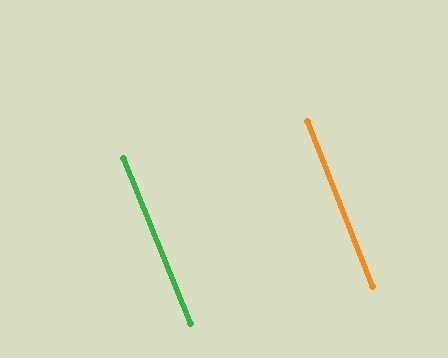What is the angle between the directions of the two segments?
Approximately 1 degree.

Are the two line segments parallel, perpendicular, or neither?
Parallel — their directions differ by only 0.9°.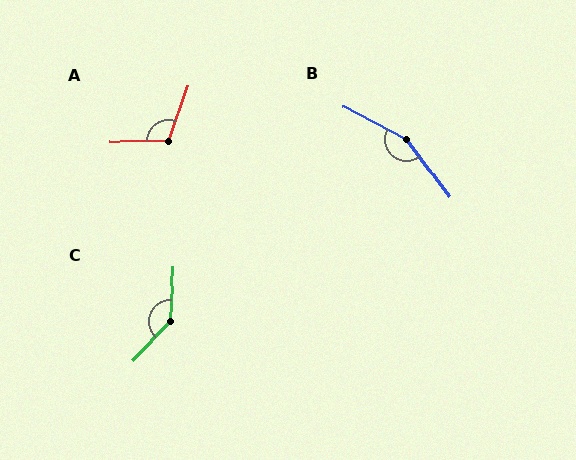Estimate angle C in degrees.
Approximately 141 degrees.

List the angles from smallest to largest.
A (109°), C (141°), B (154°).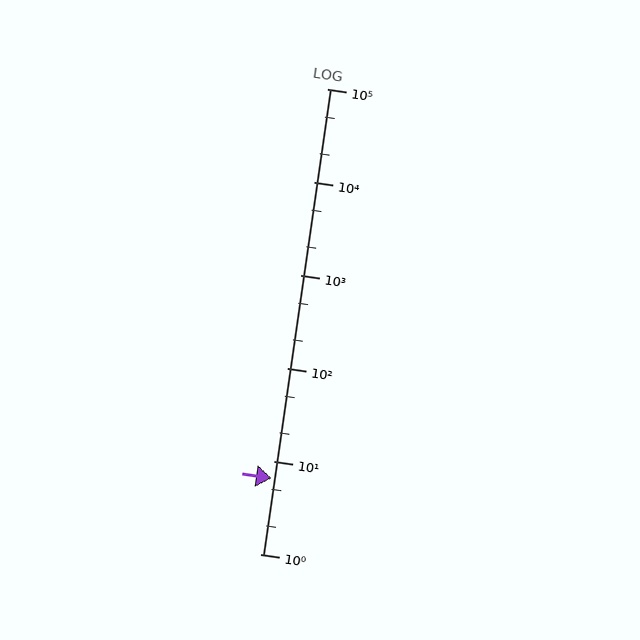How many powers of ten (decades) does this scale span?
The scale spans 5 decades, from 1 to 100000.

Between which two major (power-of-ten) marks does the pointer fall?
The pointer is between 1 and 10.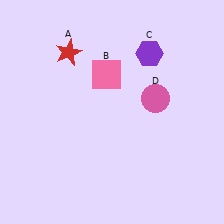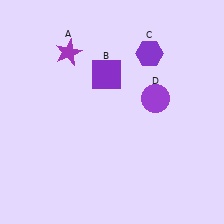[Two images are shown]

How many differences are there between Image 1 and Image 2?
There are 3 differences between the two images.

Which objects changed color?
A changed from red to purple. B changed from pink to purple. D changed from pink to purple.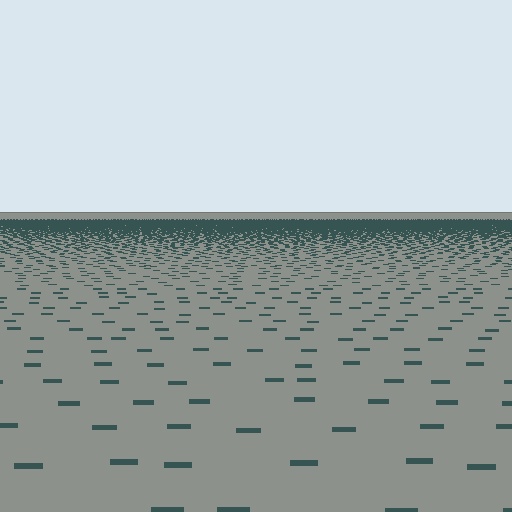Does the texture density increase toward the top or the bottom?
Density increases toward the top.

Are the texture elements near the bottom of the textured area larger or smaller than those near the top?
Larger. Near the bottom, elements are closer to the viewer and appear at a bigger on-screen size.